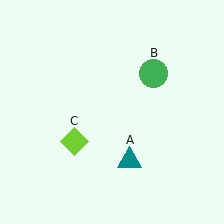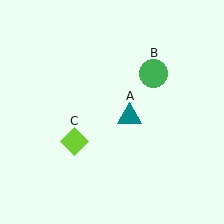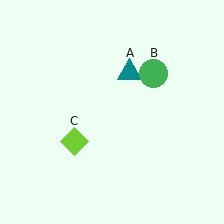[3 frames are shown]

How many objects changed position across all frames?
1 object changed position: teal triangle (object A).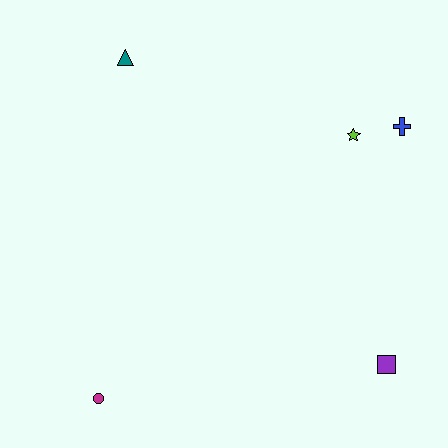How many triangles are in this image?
There is 1 triangle.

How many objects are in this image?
There are 5 objects.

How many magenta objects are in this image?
There is 1 magenta object.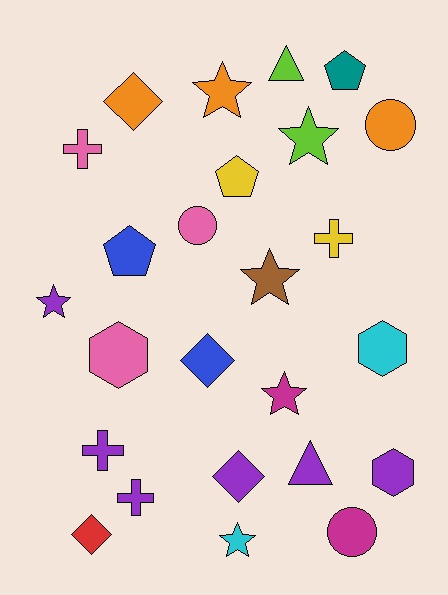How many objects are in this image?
There are 25 objects.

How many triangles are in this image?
There are 2 triangles.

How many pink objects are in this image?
There are 3 pink objects.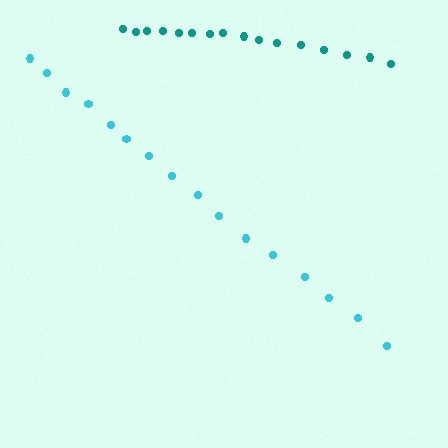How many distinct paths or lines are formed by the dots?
There are 2 distinct paths.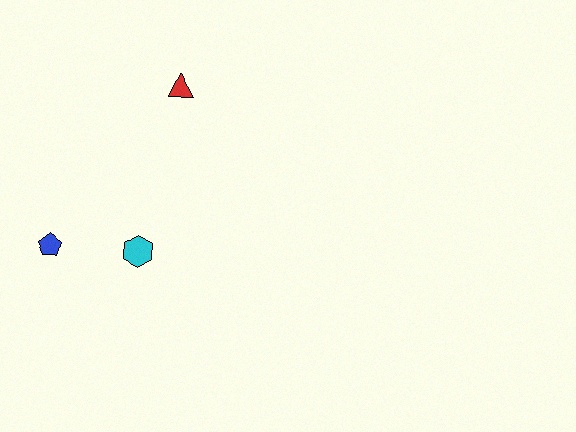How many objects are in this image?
There are 3 objects.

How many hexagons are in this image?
There is 1 hexagon.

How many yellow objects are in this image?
There are no yellow objects.